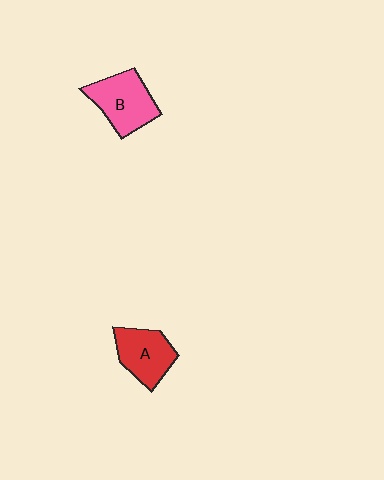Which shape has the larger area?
Shape B (pink).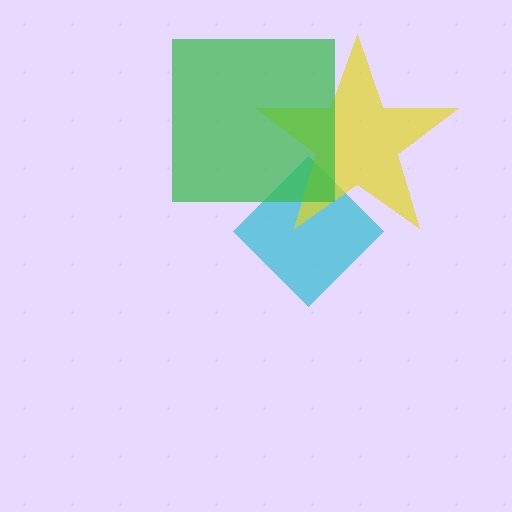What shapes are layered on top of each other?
The layered shapes are: a cyan diamond, a yellow star, a green square.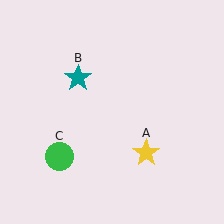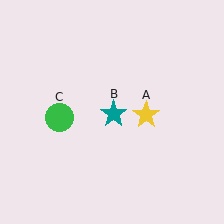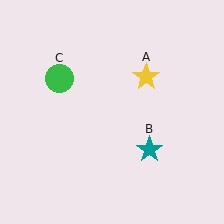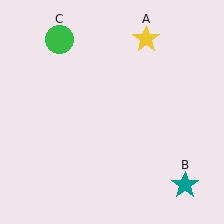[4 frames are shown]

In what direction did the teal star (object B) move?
The teal star (object B) moved down and to the right.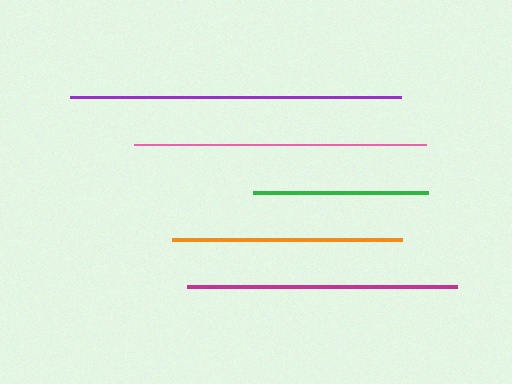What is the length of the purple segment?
The purple segment is approximately 332 pixels long.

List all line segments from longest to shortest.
From longest to shortest: purple, pink, magenta, orange, green.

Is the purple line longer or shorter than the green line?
The purple line is longer than the green line.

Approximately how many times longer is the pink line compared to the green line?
The pink line is approximately 1.7 times the length of the green line.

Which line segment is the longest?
The purple line is the longest at approximately 332 pixels.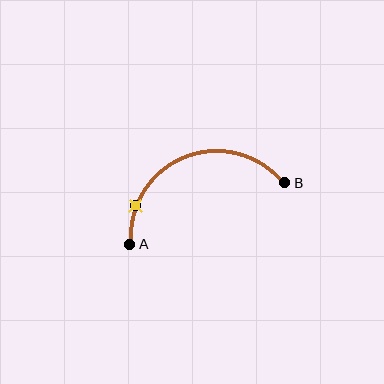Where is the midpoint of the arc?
The arc midpoint is the point on the curve farthest from the straight line joining A and B. It sits above that line.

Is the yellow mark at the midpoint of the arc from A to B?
No. The yellow mark lies on the arc but is closer to endpoint A. The arc midpoint would be at the point on the curve equidistant along the arc from both A and B.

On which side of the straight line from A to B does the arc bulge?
The arc bulges above the straight line connecting A and B.